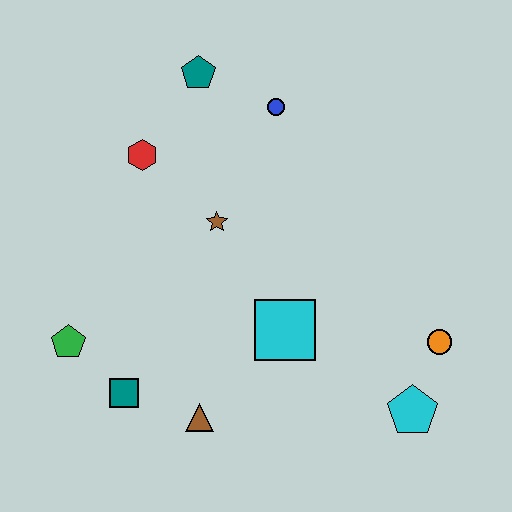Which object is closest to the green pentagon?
The teal square is closest to the green pentagon.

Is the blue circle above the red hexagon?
Yes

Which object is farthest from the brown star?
The cyan pentagon is farthest from the brown star.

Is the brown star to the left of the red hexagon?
No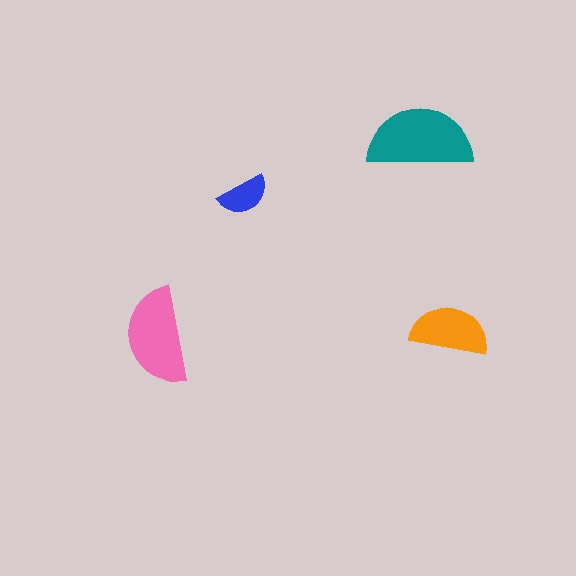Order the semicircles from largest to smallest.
the teal one, the pink one, the orange one, the blue one.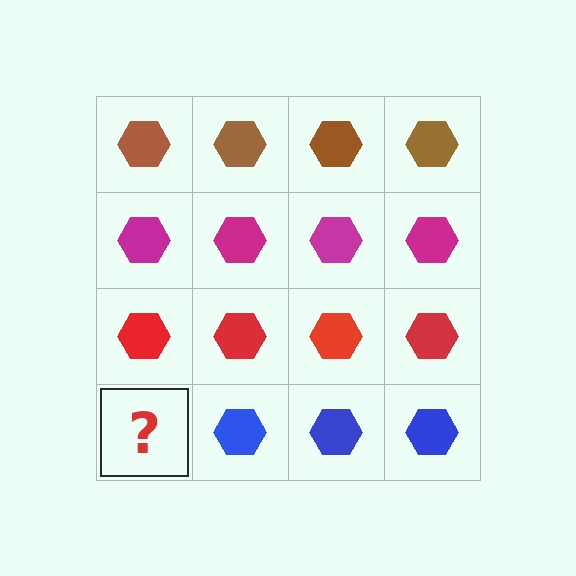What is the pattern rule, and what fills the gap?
The rule is that each row has a consistent color. The gap should be filled with a blue hexagon.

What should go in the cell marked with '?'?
The missing cell should contain a blue hexagon.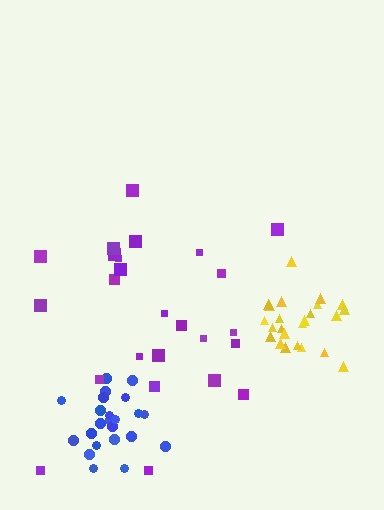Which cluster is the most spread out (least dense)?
Purple.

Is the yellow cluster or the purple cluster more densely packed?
Yellow.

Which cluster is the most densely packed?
Yellow.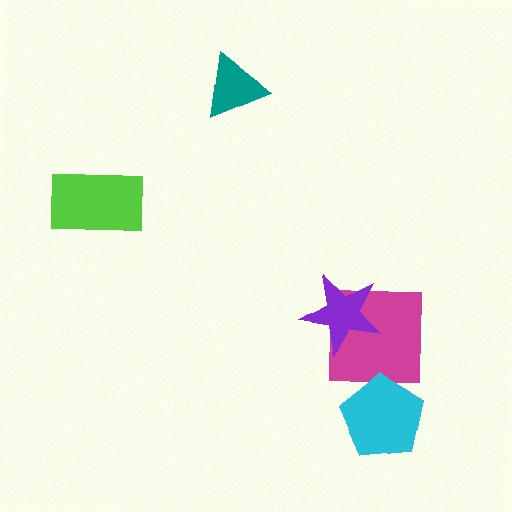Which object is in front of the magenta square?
The purple star is in front of the magenta square.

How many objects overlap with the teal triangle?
0 objects overlap with the teal triangle.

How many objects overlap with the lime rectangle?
0 objects overlap with the lime rectangle.